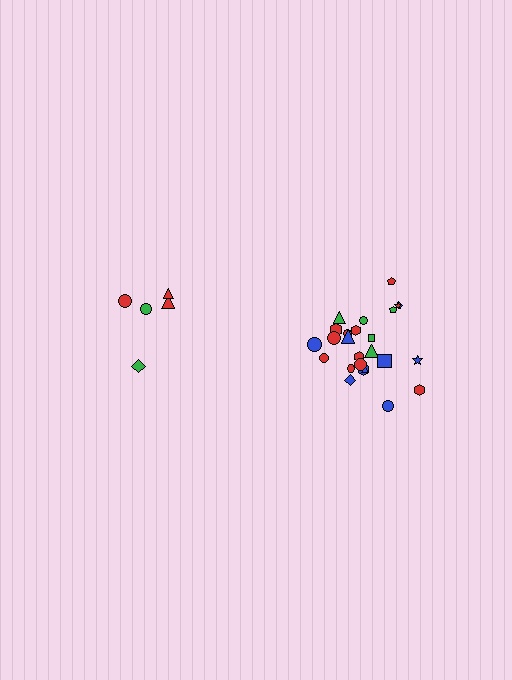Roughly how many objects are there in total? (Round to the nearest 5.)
Roughly 30 objects in total.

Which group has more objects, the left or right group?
The right group.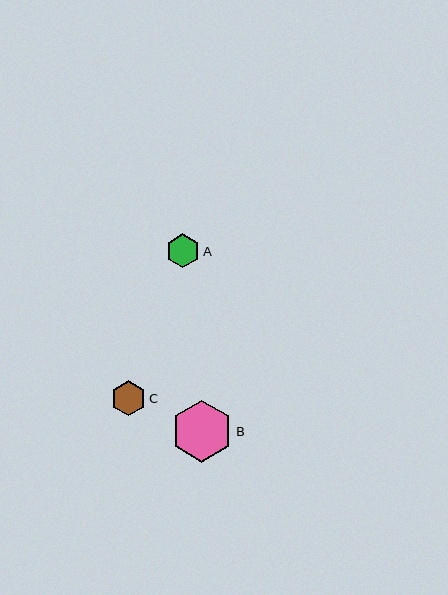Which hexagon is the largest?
Hexagon B is the largest with a size of approximately 62 pixels.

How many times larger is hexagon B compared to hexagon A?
Hexagon B is approximately 1.8 times the size of hexagon A.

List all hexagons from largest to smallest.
From largest to smallest: B, C, A.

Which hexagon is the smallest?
Hexagon A is the smallest with a size of approximately 34 pixels.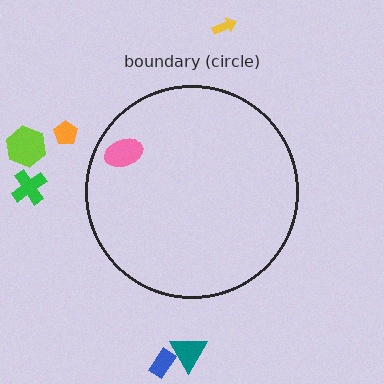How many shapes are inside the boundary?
1 inside, 6 outside.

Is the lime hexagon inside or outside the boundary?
Outside.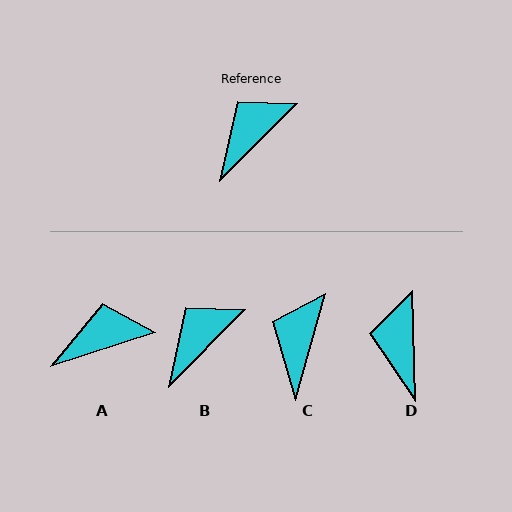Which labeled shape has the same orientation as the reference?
B.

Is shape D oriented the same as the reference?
No, it is off by about 46 degrees.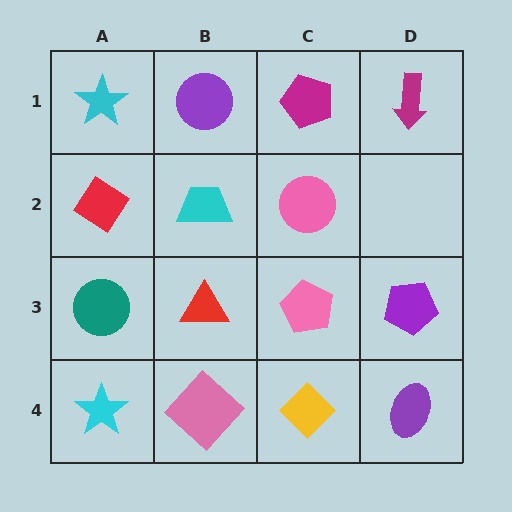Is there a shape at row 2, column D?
No, that cell is empty.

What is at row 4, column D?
A purple ellipse.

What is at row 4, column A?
A cyan star.